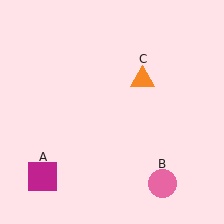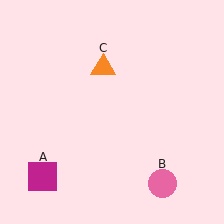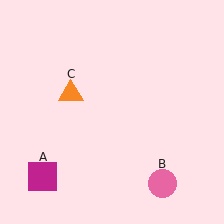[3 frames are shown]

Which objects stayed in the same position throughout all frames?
Magenta square (object A) and pink circle (object B) remained stationary.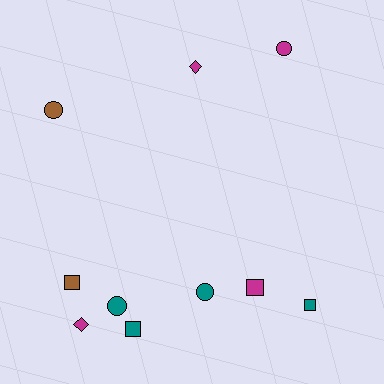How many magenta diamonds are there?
There are 2 magenta diamonds.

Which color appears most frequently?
Magenta, with 4 objects.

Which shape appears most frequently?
Square, with 4 objects.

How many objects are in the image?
There are 10 objects.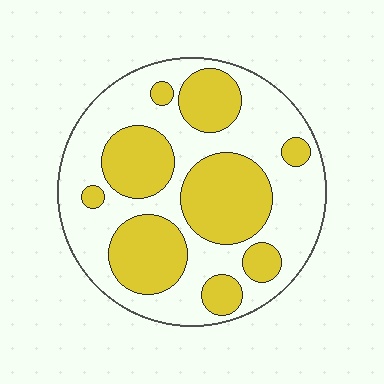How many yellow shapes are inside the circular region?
9.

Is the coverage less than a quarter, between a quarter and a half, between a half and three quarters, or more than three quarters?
Between a quarter and a half.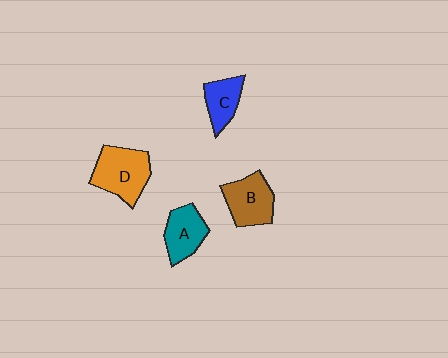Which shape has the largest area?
Shape D (orange).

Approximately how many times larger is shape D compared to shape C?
Approximately 1.6 times.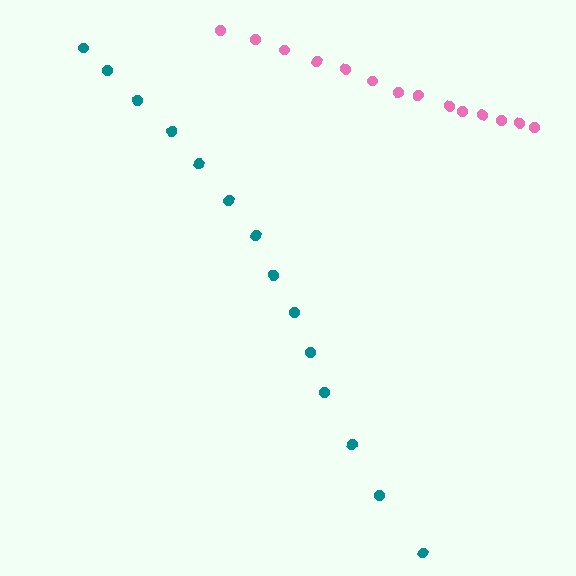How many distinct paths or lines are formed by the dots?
There are 2 distinct paths.